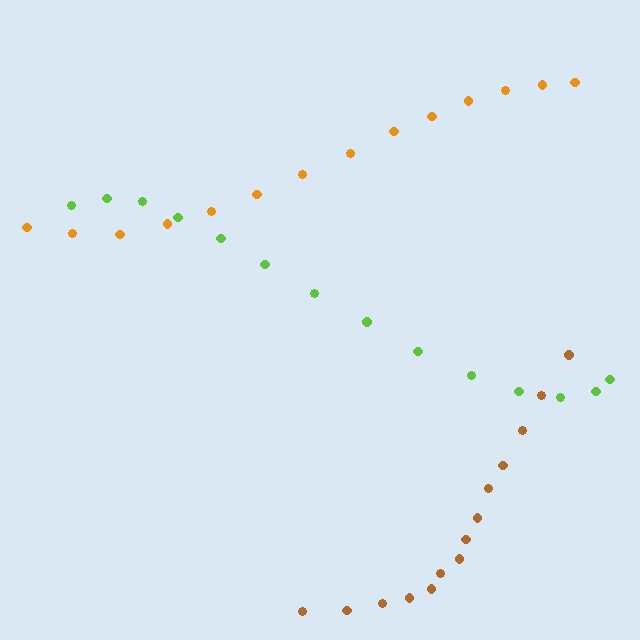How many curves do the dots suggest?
There are 3 distinct paths.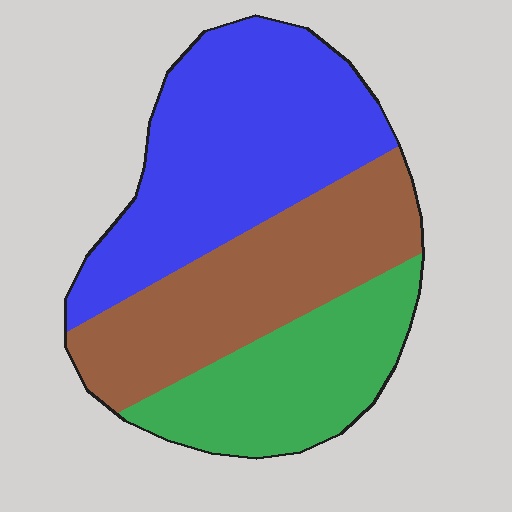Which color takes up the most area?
Blue, at roughly 40%.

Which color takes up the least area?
Green, at roughly 25%.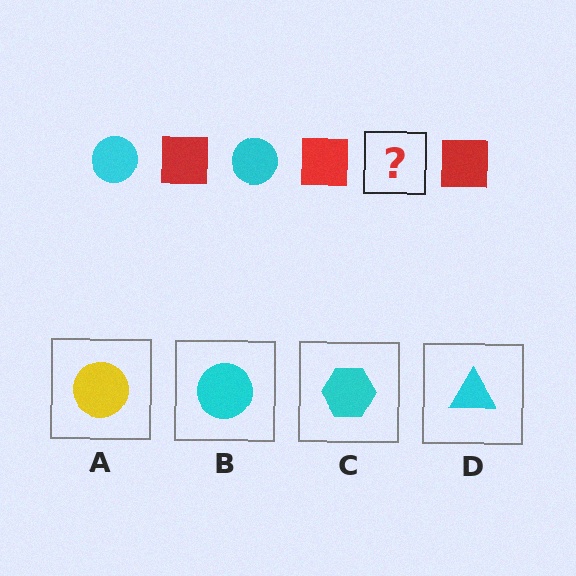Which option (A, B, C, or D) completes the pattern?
B.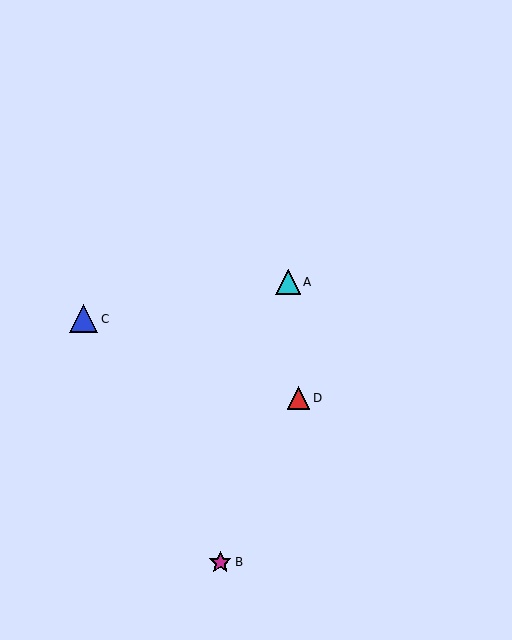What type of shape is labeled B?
Shape B is a magenta star.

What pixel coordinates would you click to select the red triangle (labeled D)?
Click at (299, 398) to select the red triangle D.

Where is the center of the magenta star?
The center of the magenta star is at (220, 562).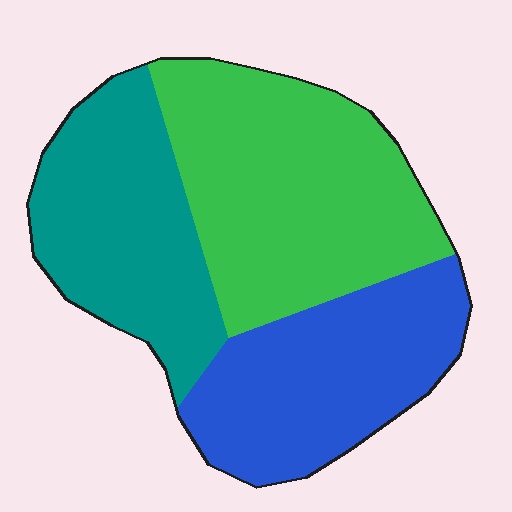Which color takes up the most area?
Green, at roughly 40%.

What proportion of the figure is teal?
Teal covers roughly 30% of the figure.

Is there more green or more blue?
Green.